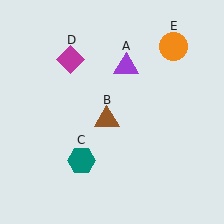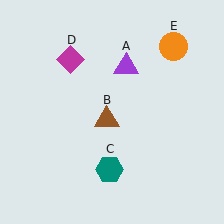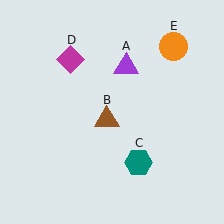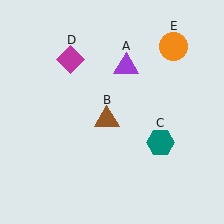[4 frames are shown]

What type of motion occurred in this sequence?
The teal hexagon (object C) rotated counterclockwise around the center of the scene.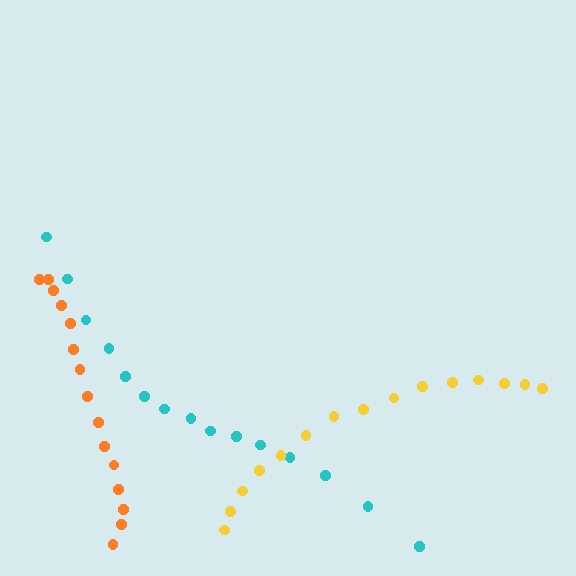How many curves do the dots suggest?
There are 3 distinct paths.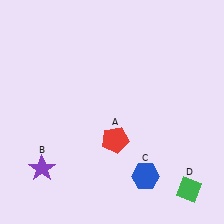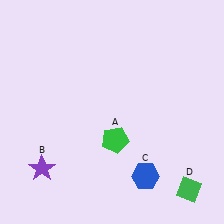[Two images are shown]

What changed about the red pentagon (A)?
In Image 1, A is red. In Image 2, it changed to green.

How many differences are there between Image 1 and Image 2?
There is 1 difference between the two images.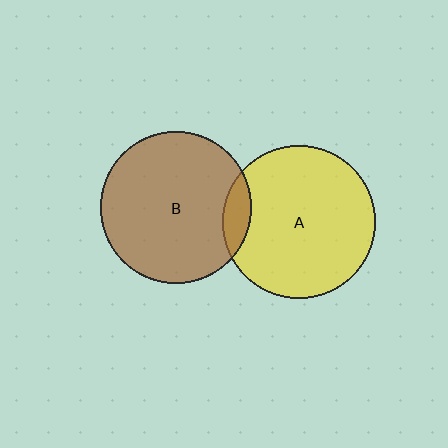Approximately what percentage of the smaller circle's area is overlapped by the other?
Approximately 10%.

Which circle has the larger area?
Circle A (yellow).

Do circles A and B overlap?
Yes.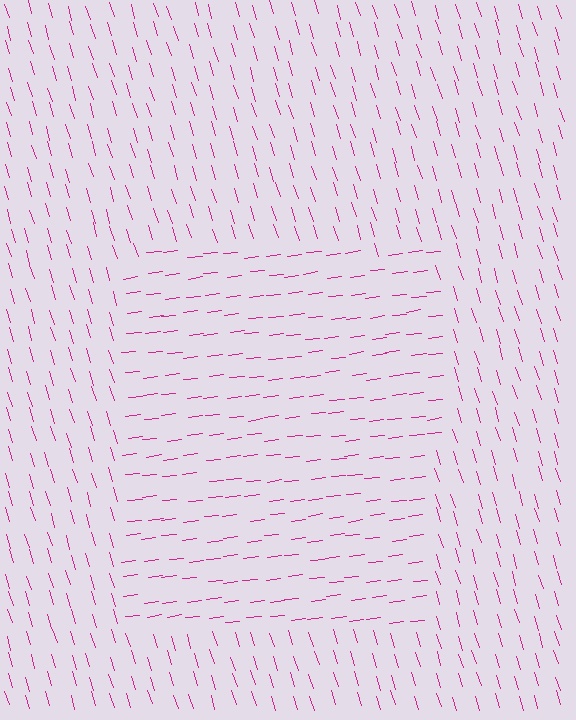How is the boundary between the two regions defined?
The boundary is defined purely by a change in line orientation (approximately 80 degrees difference). All lines are the same color and thickness.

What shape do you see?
I see a rectangle.